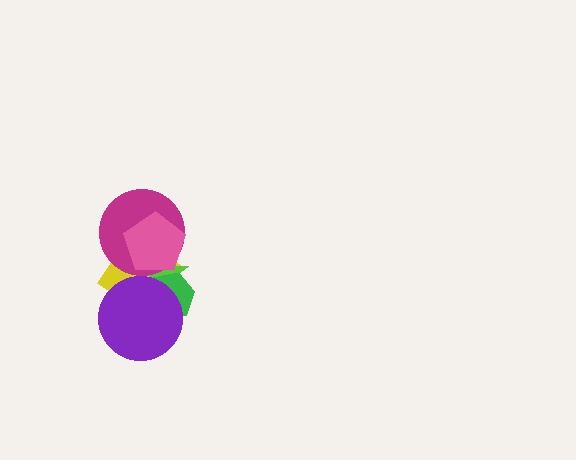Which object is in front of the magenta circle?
The pink pentagon is in front of the magenta circle.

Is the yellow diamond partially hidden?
Yes, it is partially covered by another shape.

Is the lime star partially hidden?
Yes, it is partially covered by another shape.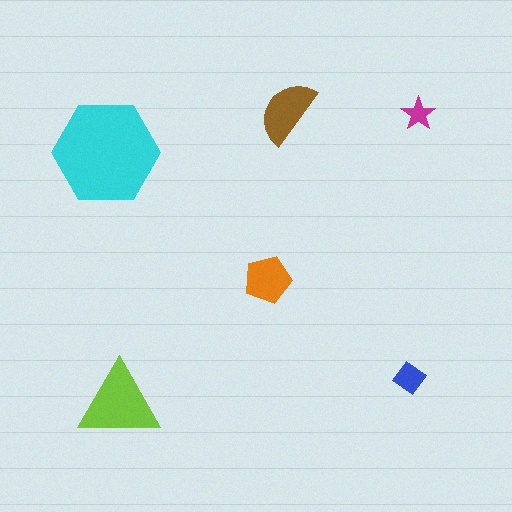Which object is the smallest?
The magenta star.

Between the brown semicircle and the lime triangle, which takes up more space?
The lime triangle.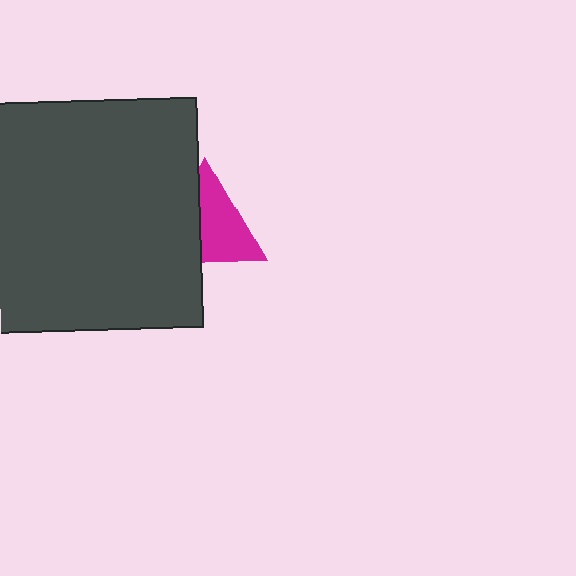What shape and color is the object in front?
The object in front is a dark gray square.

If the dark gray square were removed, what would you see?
You would see the complete magenta triangle.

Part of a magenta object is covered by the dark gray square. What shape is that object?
It is a triangle.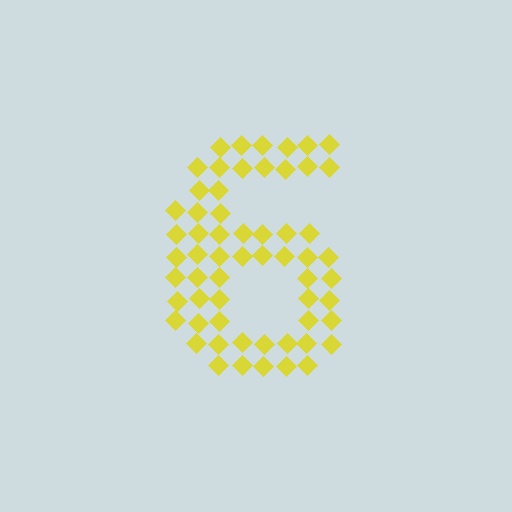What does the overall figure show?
The overall figure shows the digit 6.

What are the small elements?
The small elements are diamonds.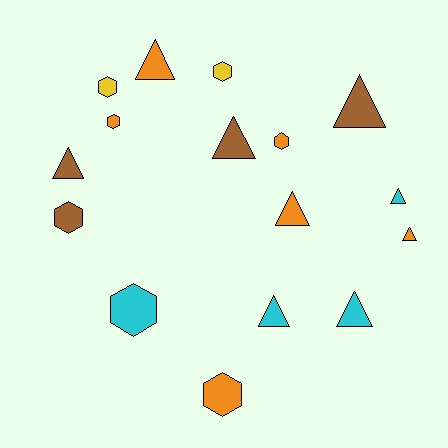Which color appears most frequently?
Orange, with 6 objects.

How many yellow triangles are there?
There are no yellow triangles.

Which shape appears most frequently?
Triangle, with 9 objects.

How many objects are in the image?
There are 16 objects.